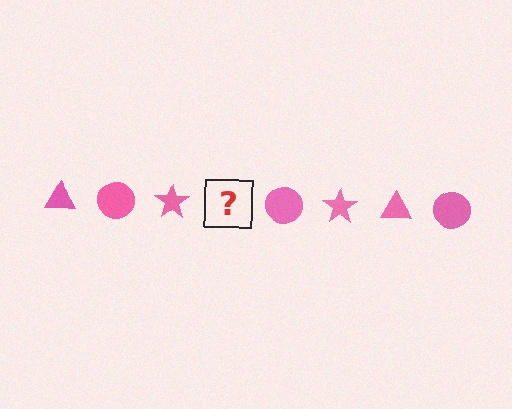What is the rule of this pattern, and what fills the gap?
The rule is that the pattern cycles through triangle, circle, star shapes in pink. The gap should be filled with a pink triangle.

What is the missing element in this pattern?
The missing element is a pink triangle.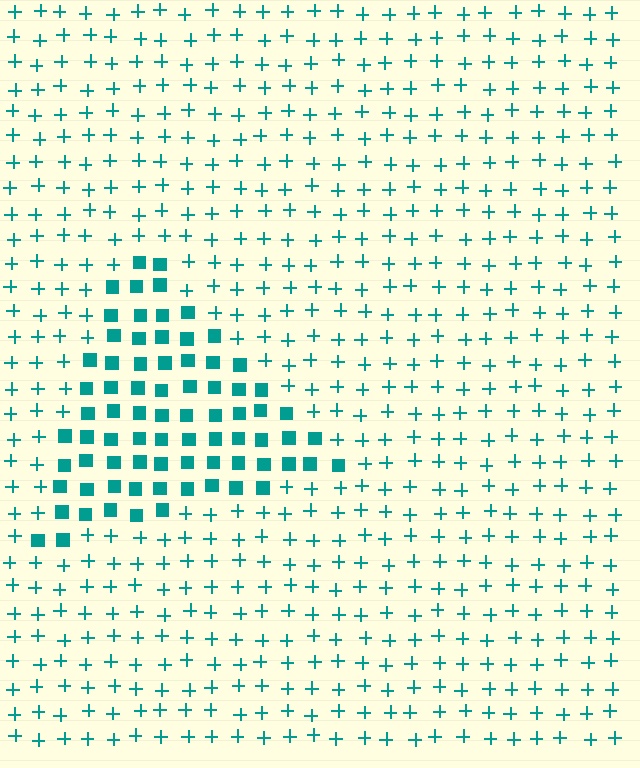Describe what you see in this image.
The image is filled with small teal elements arranged in a uniform grid. A triangle-shaped region contains squares, while the surrounding area contains plus signs. The boundary is defined purely by the change in element shape.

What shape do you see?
I see a triangle.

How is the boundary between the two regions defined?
The boundary is defined by a change in element shape: squares inside vs. plus signs outside. All elements share the same color and spacing.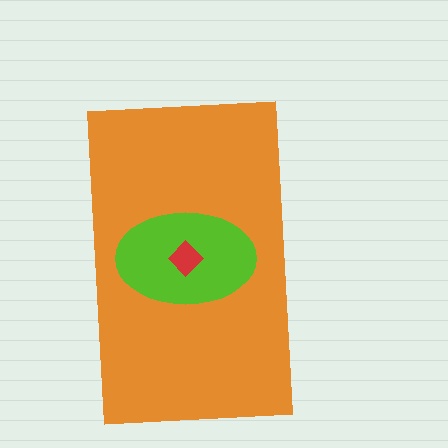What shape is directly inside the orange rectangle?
The lime ellipse.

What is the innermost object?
The red diamond.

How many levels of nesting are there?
3.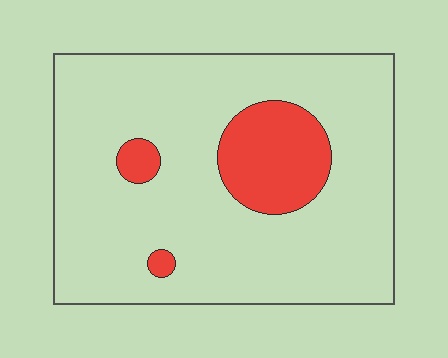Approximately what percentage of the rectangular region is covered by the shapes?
Approximately 15%.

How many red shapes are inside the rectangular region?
3.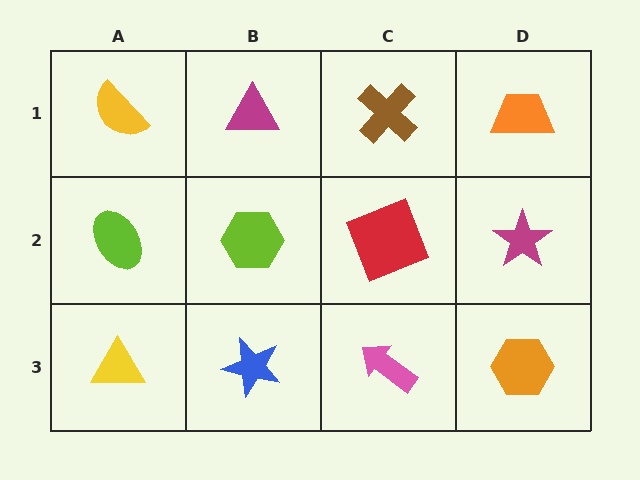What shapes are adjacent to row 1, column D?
A magenta star (row 2, column D), a brown cross (row 1, column C).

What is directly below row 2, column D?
An orange hexagon.